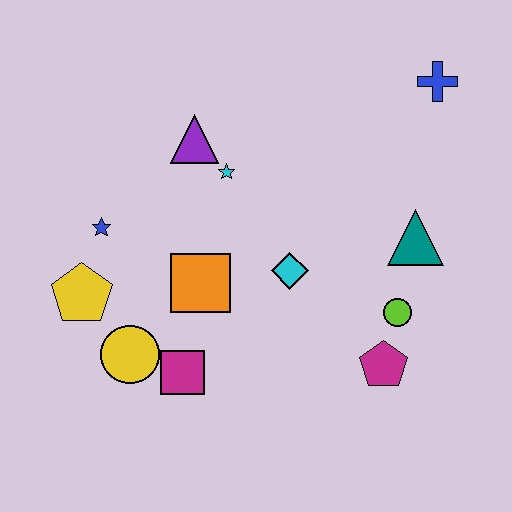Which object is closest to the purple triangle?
The cyan star is closest to the purple triangle.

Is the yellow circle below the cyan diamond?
Yes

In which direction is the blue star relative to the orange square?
The blue star is to the left of the orange square.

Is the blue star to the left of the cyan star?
Yes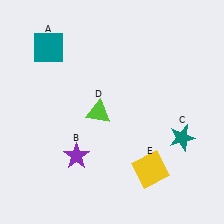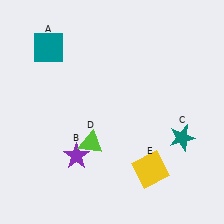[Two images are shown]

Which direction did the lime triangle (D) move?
The lime triangle (D) moved down.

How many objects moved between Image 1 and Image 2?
1 object moved between the two images.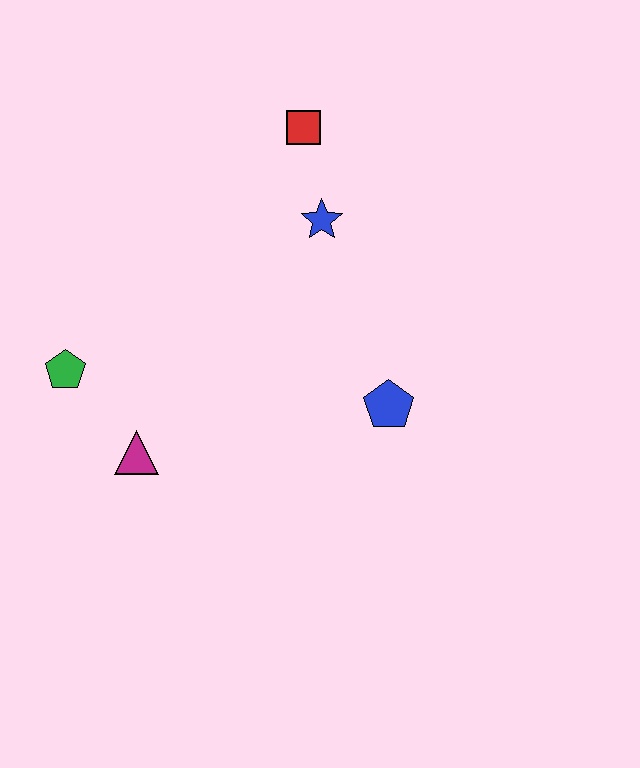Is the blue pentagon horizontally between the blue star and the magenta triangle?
No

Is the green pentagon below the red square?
Yes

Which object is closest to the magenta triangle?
The green pentagon is closest to the magenta triangle.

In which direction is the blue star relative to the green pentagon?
The blue star is to the right of the green pentagon.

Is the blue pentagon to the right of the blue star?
Yes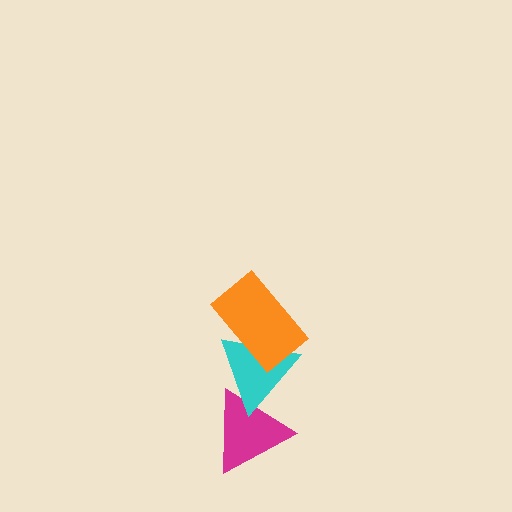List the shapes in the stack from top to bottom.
From top to bottom: the orange rectangle, the cyan triangle, the magenta triangle.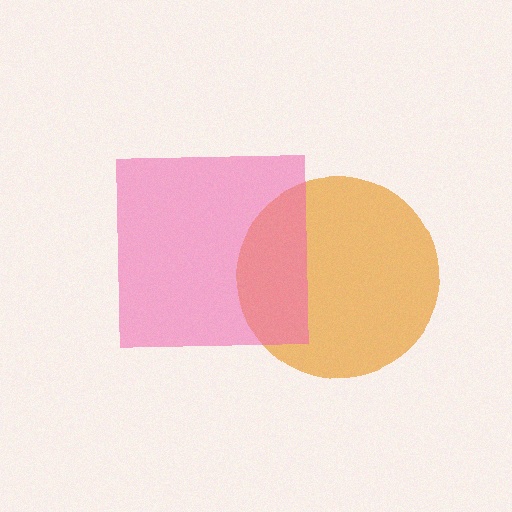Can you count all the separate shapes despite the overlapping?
Yes, there are 2 separate shapes.